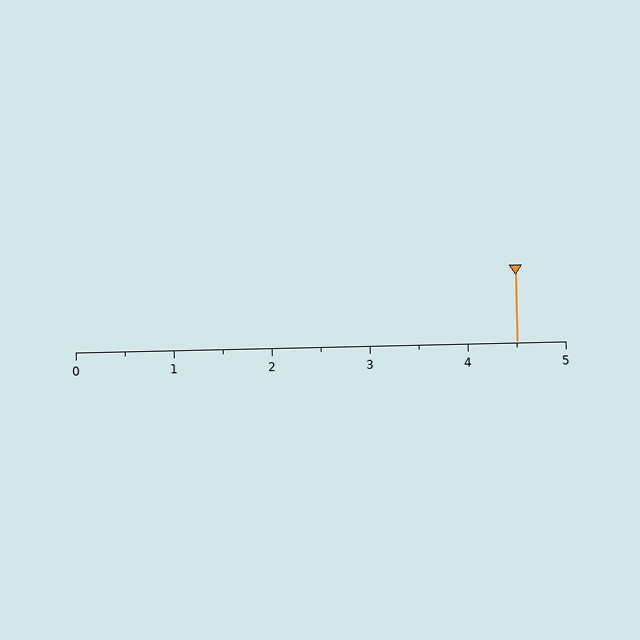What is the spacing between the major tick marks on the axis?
The major ticks are spaced 1 apart.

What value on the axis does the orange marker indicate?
The marker indicates approximately 4.5.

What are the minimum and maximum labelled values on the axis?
The axis runs from 0 to 5.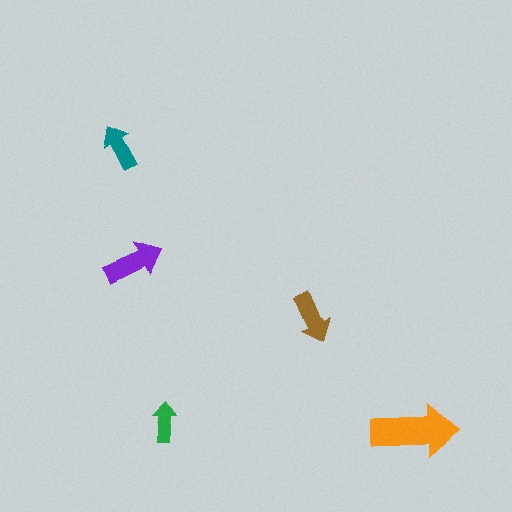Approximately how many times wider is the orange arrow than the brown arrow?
About 1.5 times wider.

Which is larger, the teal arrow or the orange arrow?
The orange one.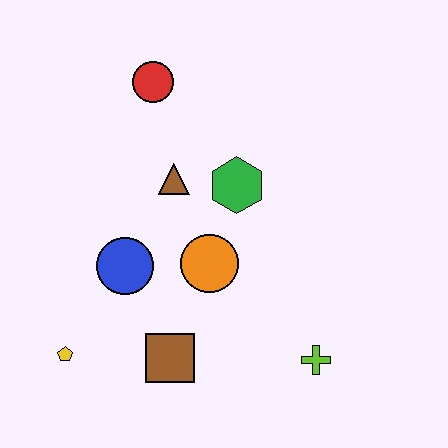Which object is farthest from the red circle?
The lime cross is farthest from the red circle.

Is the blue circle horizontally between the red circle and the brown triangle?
No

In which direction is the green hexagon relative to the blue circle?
The green hexagon is to the right of the blue circle.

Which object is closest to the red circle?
The brown triangle is closest to the red circle.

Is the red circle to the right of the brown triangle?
No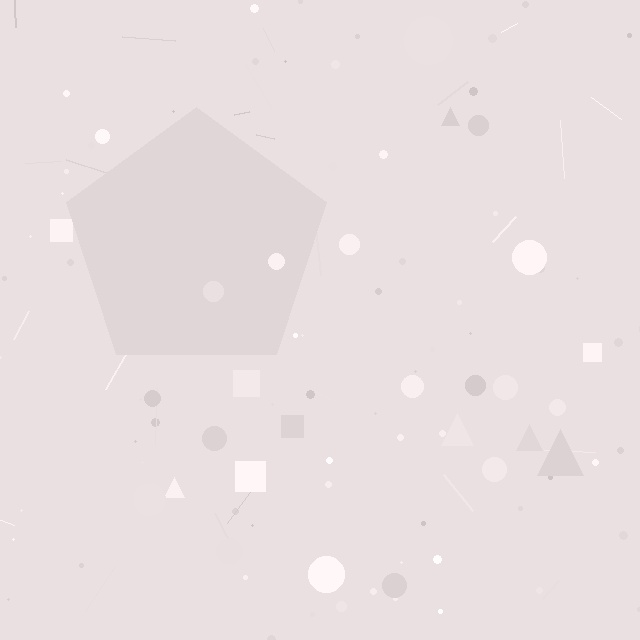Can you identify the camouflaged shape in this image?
The camouflaged shape is a pentagon.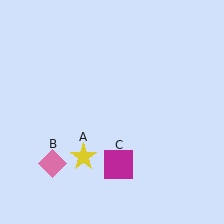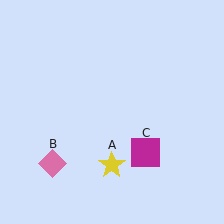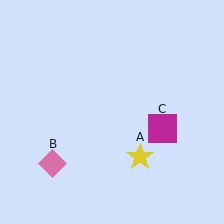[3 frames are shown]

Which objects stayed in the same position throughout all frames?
Pink diamond (object B) remained stationary.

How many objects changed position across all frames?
2 objects changed position: yellow star (object A), magenta square (object C).